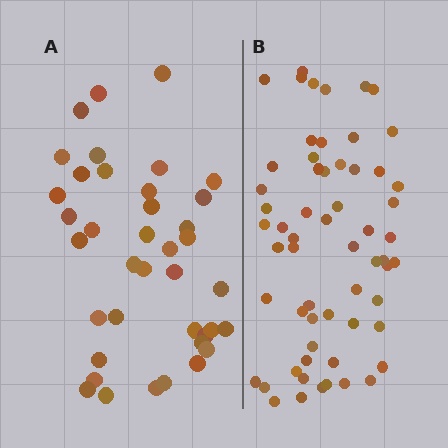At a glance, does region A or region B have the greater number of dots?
Region B (the right region) has more dots.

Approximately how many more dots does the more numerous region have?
Region B has approximately 20 more dots than region A.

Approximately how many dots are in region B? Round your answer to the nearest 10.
About 60 dots.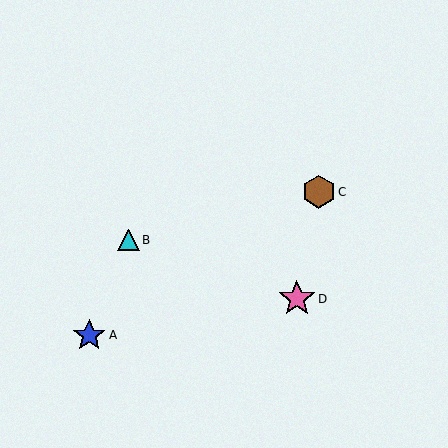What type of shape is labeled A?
Shape A is a blue star.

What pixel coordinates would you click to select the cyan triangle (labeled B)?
Click at (129, 240) to select the cyan triangle B.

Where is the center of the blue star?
The center of the blue star is at (89, 335).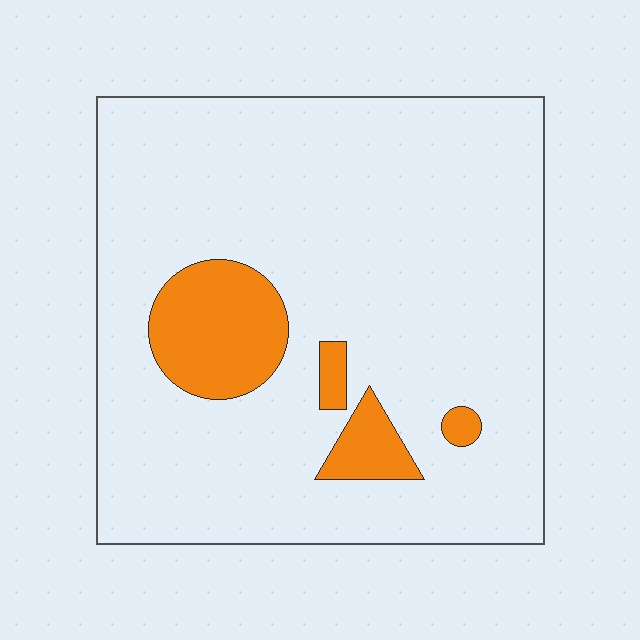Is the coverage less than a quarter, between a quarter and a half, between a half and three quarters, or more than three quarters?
Less than a quarter.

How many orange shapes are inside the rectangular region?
4.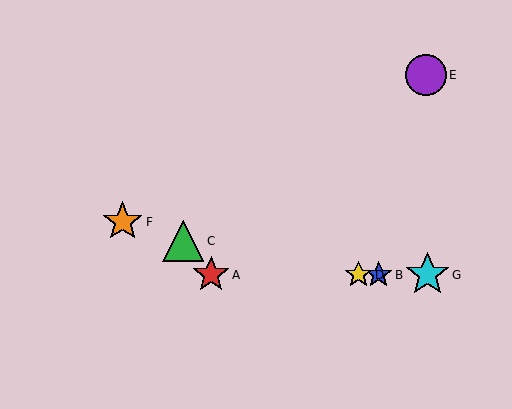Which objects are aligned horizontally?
Objects A, B, D, G are aligned horizontally.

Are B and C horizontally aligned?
No, B is at y≈275 and C is at y≈241.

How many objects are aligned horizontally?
4 objects (A, B, D, G) are aligned horizontally.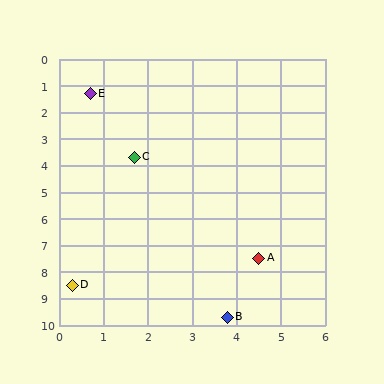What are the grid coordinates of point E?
Point E is at approximately (0.7, 1.3).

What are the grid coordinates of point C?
Point C is at approximately (1.7, 3.7).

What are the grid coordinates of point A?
Point A is at approximately (4.5, 7.5).